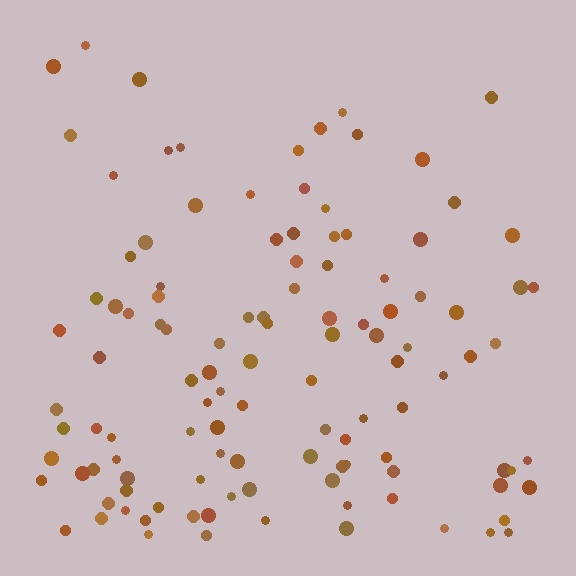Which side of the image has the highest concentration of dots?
The bottom.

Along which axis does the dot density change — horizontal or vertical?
Vertical.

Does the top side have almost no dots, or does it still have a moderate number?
Still a moderate number, just noticeably fewer than the bottom.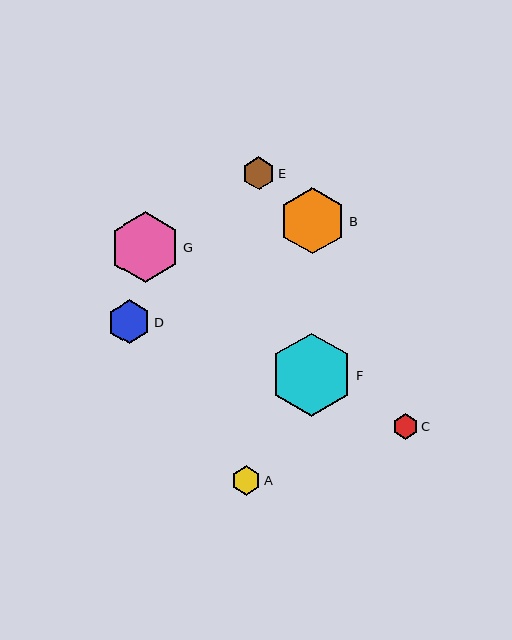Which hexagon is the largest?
Hexagon F is the largest with a size of approximately 83 pixels.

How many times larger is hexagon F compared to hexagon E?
Hexagon F is approximately 2.5 times the size of hexagon E.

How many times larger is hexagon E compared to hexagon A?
Hexagon E is approximately 1.1 times the size of hexagon A.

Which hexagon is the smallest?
Hexagon C is the smallest with a size of approximately 25 pixels.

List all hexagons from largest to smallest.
From largest to smallest: F, G, B, D, E, A, C.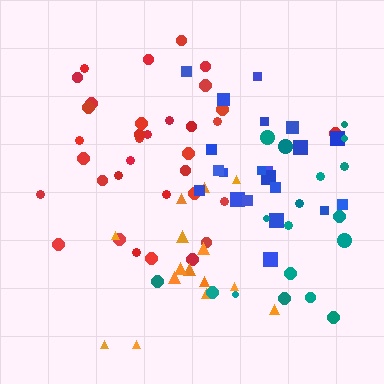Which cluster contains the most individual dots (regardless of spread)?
Red (34).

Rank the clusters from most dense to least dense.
blue, red, teal, orange.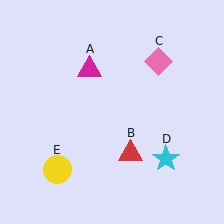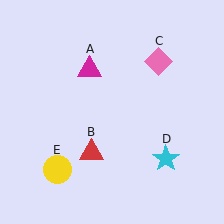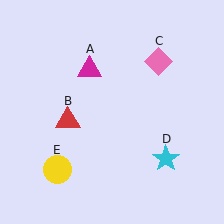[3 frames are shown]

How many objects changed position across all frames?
1 object changed position: red triangle (object B).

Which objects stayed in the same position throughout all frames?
Magenta triangle (object A) and pink diamond (object C) and cyan star (object D) and yellow circle (object E) remained stationary.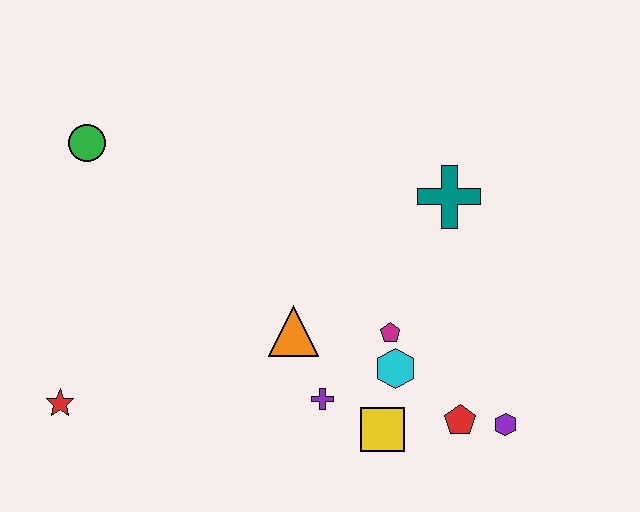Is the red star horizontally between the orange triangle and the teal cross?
No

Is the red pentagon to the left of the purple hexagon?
Yes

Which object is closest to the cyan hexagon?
The magenta pentagon is closest to the cyan hexagon.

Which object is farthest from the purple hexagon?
The green circle is farthest from the purple hexagon.